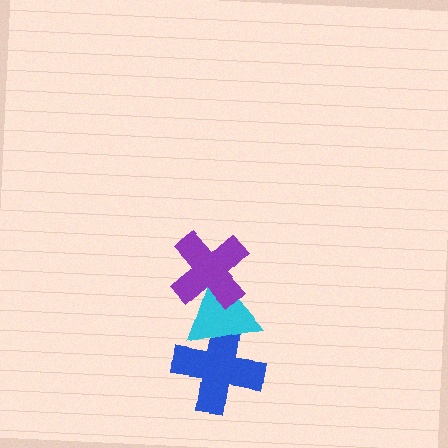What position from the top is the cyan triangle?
The cyan triangle is 2nd from the top.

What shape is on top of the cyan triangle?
The purple cross is on top of the cyan triangle.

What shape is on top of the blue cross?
The cyan triangle is on top of the blue cross.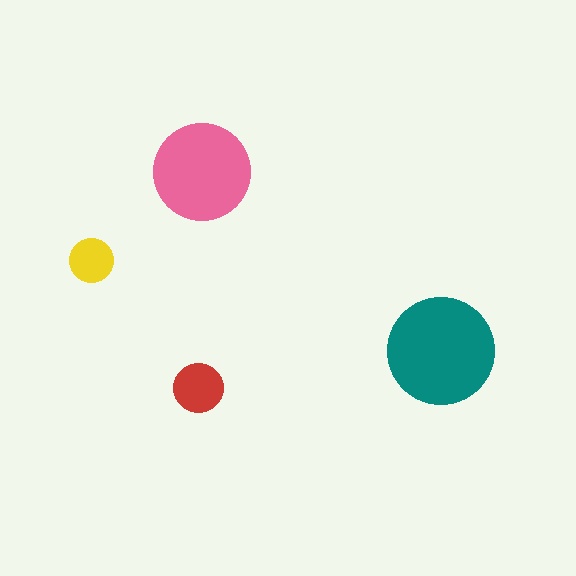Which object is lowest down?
The red circle is bottommost.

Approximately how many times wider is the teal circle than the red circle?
About 2 times wider.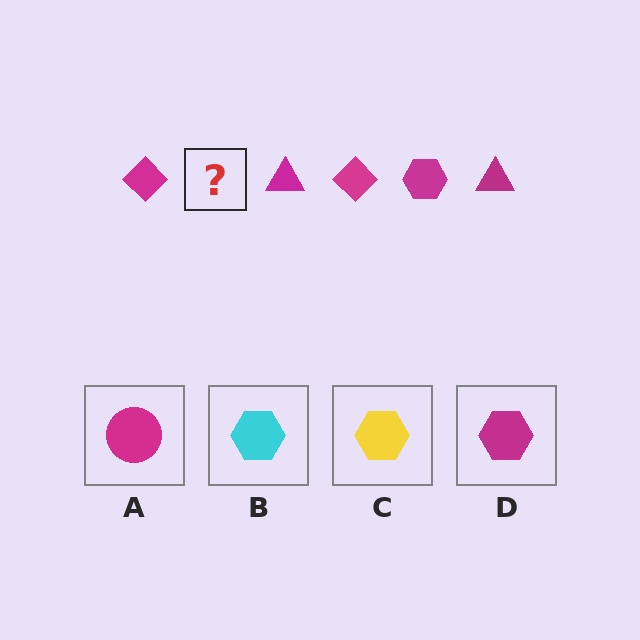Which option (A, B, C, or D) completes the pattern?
D.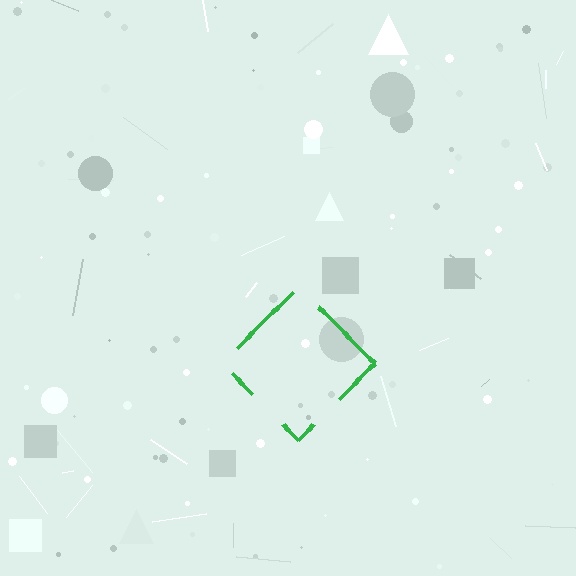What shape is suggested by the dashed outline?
The dashed outline suggests a diamond.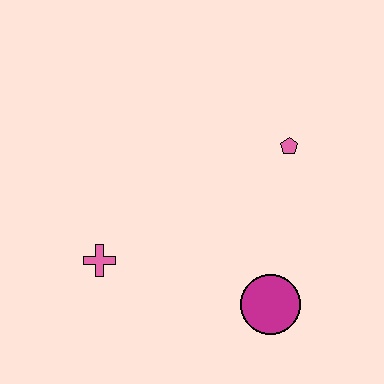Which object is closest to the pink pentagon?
The magenta circle is closest to the pink pentagon.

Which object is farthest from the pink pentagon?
The pink cross is farthest from the pink pentagon.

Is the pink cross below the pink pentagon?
Yes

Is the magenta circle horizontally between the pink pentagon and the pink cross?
Yes